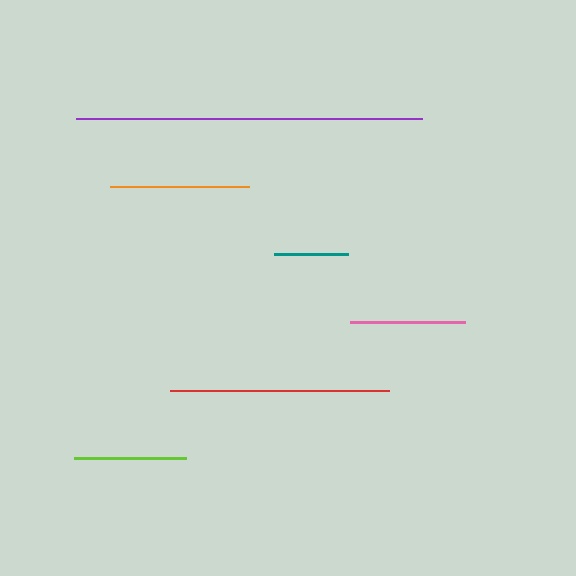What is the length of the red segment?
The red segment is approximately 219 pixels long.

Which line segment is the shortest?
The teal line is the shortest at approximately 74 pixels.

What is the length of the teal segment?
The teal segment is approximately 74 pixels long.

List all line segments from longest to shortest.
From longest to shortest: purple, red, orange, pink, lime, teal.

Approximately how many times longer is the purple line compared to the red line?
The purple line is approximately 1.6 times the length of the red line.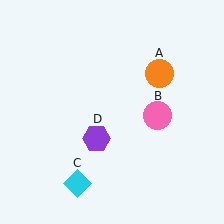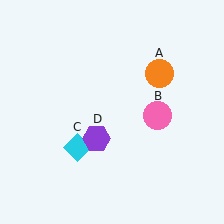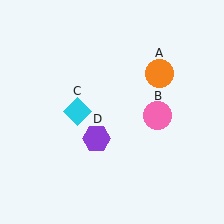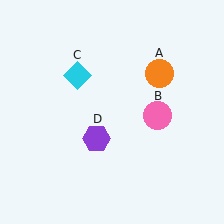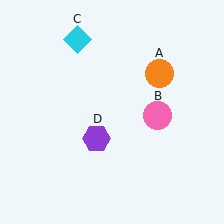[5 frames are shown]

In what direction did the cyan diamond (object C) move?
The cyan diamond (object C) moved up.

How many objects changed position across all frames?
1 object changed position: cyan diamond (object C).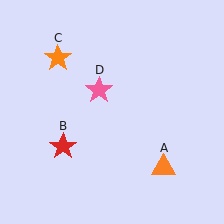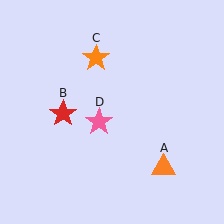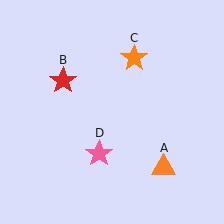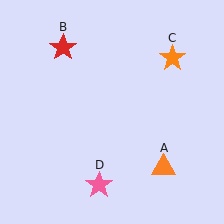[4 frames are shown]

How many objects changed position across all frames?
3 objects changed position: red star (object B), orange star (object C), pink star (object D).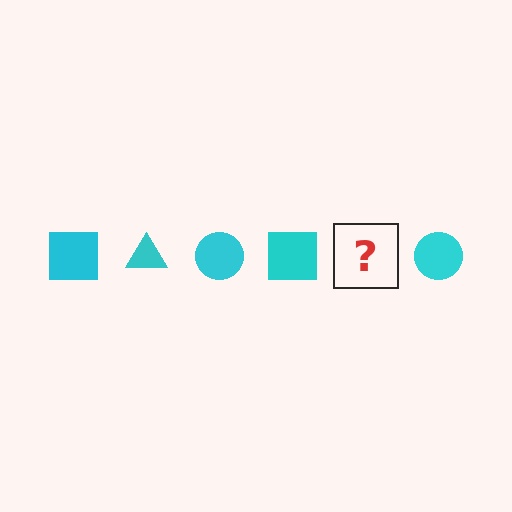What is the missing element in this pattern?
The missing element is a cyan triangle.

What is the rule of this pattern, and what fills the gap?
The rule is that the pattern cycles through square, triangle, circle shapes in cyan. The gap should be filled with a cyan triangle.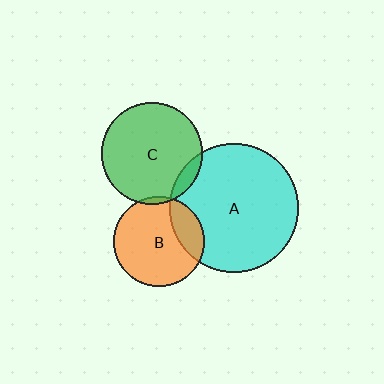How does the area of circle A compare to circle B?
Approximately 2.0 times.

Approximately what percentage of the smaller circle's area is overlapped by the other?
Approximately 20%.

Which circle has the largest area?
Circle A (cyan).